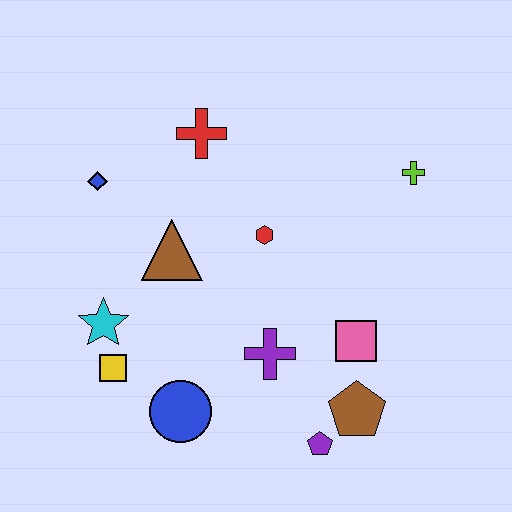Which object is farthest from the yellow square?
The lime cross is farthest from the yellow square.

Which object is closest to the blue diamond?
The brown triangle is closest to the blue diamond.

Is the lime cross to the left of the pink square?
No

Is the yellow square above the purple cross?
No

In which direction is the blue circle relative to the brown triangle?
The blue circle is below the brown triangle.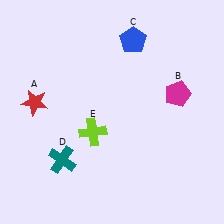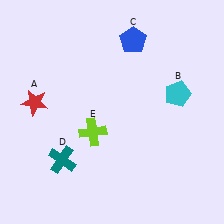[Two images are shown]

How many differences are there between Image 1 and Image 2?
There is 1 difference between the two images.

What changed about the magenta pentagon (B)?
In Image 1, B is magenta. In Image 2, it changed to cyan.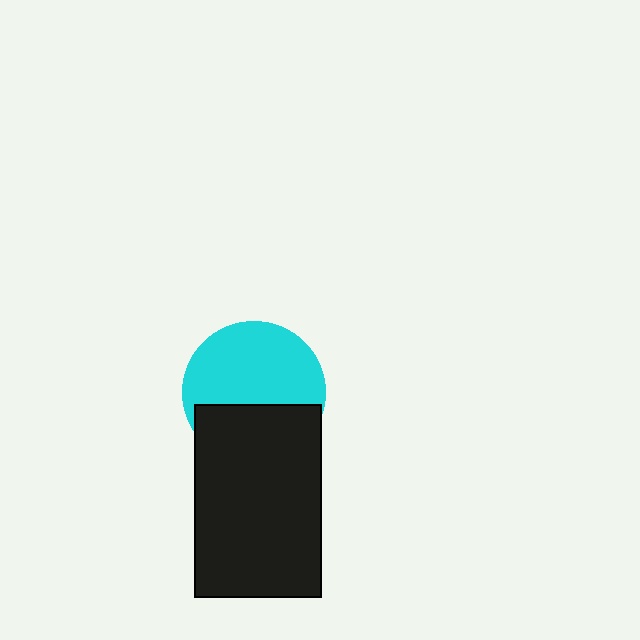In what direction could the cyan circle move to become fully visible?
The cyan circle could move up. That would shift it out from behind the black rectangle entirely.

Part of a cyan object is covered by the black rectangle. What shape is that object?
It is a circle.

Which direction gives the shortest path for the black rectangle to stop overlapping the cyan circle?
Moving down gives the shortest separation.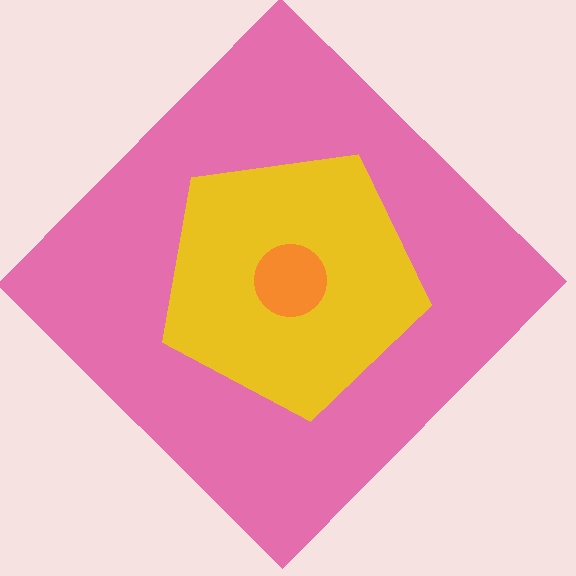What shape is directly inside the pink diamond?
The yellow pentagon.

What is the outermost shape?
The pink diamond.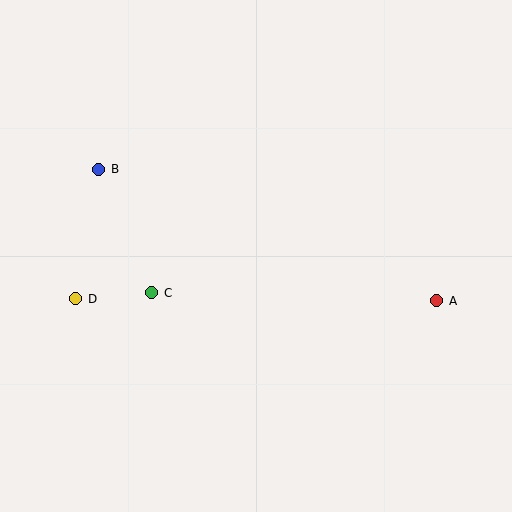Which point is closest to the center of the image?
Point C at (152, 293) is closest to the center.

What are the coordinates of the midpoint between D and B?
The midpoint between D and B is at (87, 234).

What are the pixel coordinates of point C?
Point C is at (152, 293).